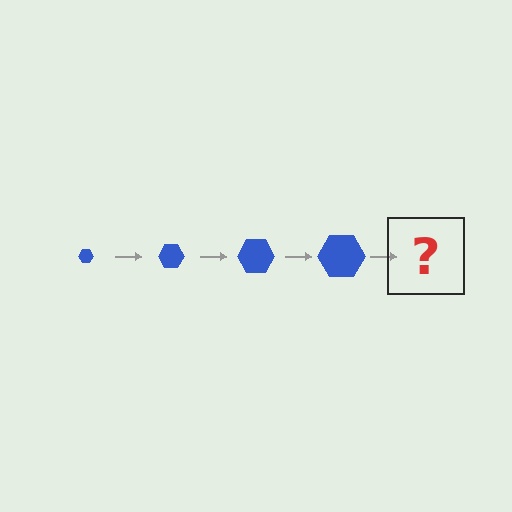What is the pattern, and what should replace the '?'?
The pattern is that the hexagon gets progressively larger each step. The '?' should be a blue hexagon, larger than the previous one.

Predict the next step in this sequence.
The next step is a blue hexagon, larger than the previous one.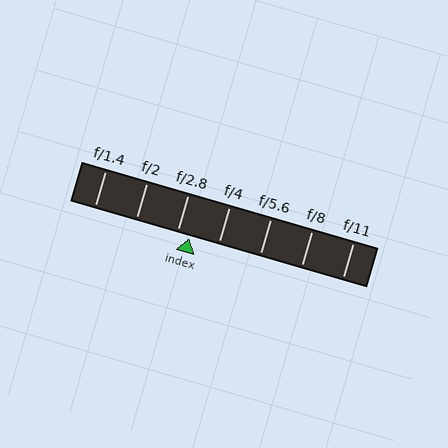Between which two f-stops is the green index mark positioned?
The index mark is between f/2.8 and f/4.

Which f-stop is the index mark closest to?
The index mark is closest to f/2.8.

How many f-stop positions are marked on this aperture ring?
There are 7 f-stop positions marked.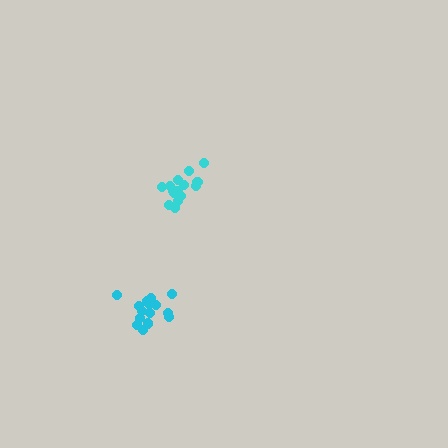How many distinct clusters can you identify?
There are 2 distinct clusters.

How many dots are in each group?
Group 1: 17 dots, Group 2: 15 dots (32 total).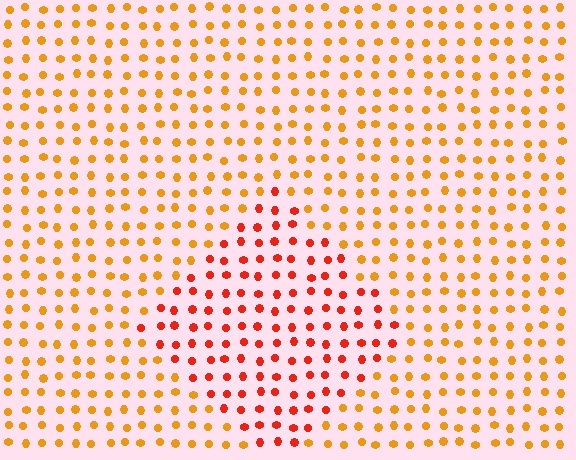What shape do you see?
I see a diamond.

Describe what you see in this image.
The image is filled with small orange elements in a uniform arrangement. A diamond-shaped region is visible where the elements are tinted to a slightly different hue, forming a subtle color boundary.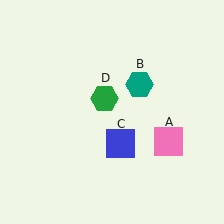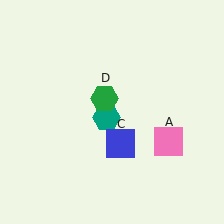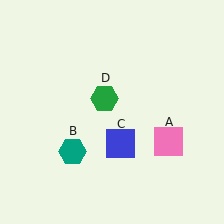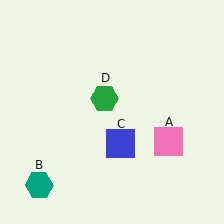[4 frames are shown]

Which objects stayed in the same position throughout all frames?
Pink square (object A) and blue square (object C) and green hexagon (object D) remained stationary.